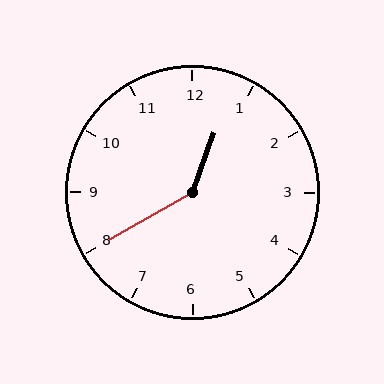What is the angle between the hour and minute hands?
Approximately 140 degrees.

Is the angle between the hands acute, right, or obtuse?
It is obtuse.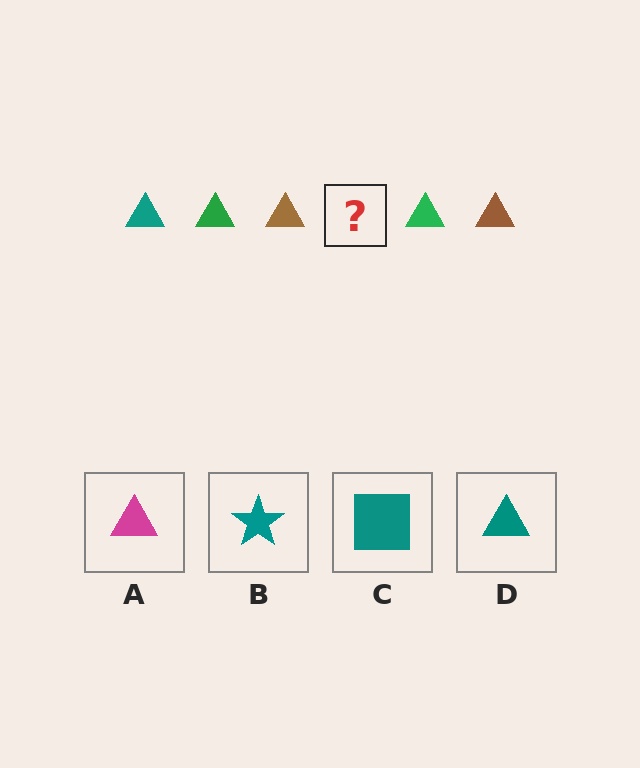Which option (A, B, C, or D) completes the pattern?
D.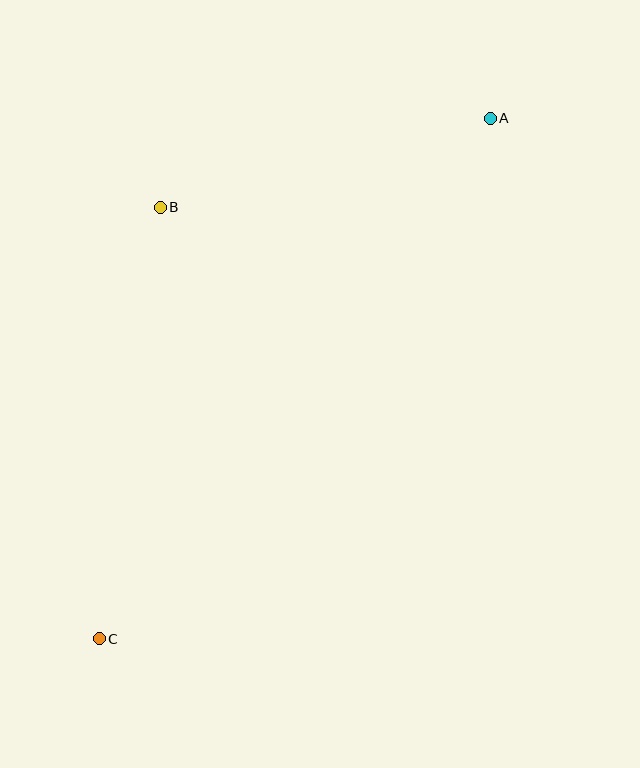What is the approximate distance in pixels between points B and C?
The distance between B and C is approximately 436 pixels.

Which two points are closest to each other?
Points A and B are closest to each other.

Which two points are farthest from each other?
Points A and C are farthest from each other.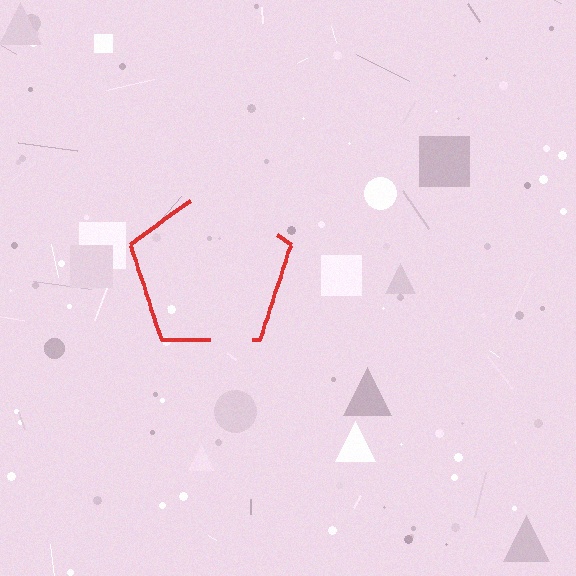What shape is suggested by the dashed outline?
The dashed outline suggests a pentagon.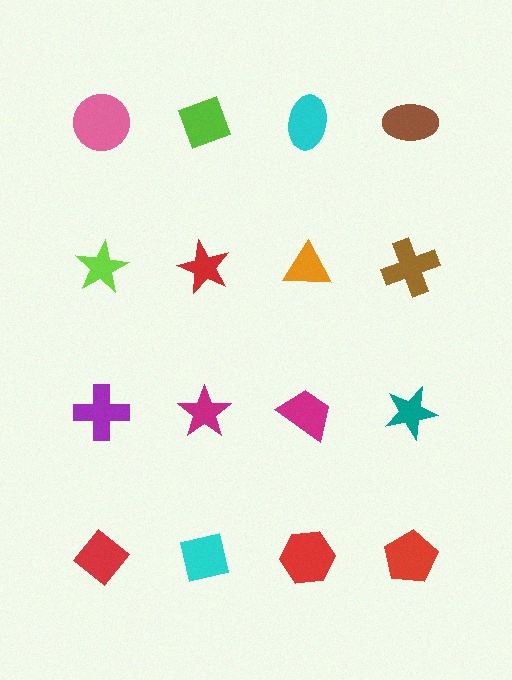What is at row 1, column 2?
A lime diamond.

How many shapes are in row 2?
4 shapes.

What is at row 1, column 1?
A pink circle.